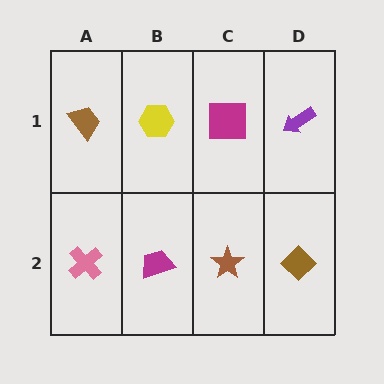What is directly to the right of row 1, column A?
A yellow hexagon.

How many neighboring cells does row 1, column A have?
2.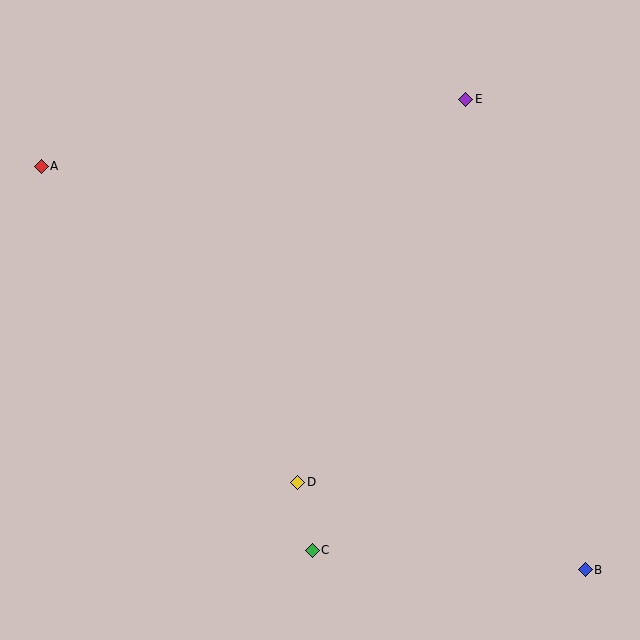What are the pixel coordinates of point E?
Point E is at (466, 99).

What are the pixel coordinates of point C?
Point C is at (312, 550).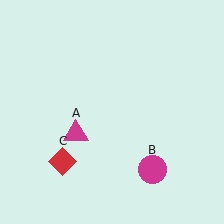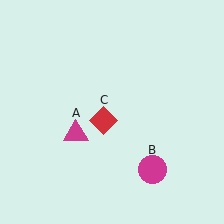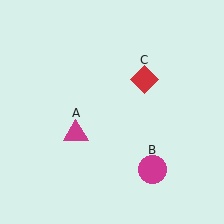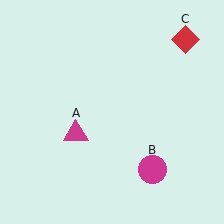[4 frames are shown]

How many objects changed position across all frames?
1 object changed position: red diamond (object C).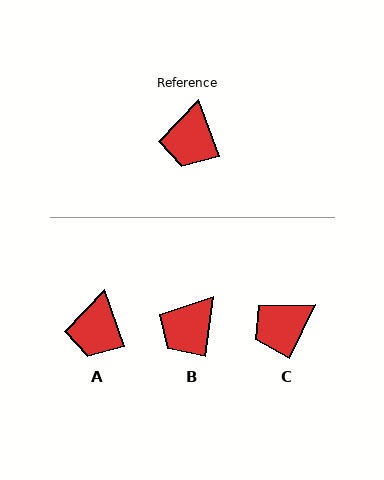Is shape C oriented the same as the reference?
No, it is off by about 46 degrees.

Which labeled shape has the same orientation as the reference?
A.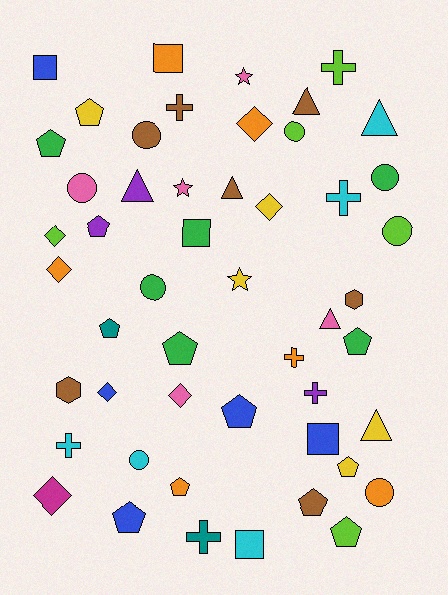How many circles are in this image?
There are 8 circles.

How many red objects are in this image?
There are no red objects.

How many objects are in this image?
There are 50 objects.